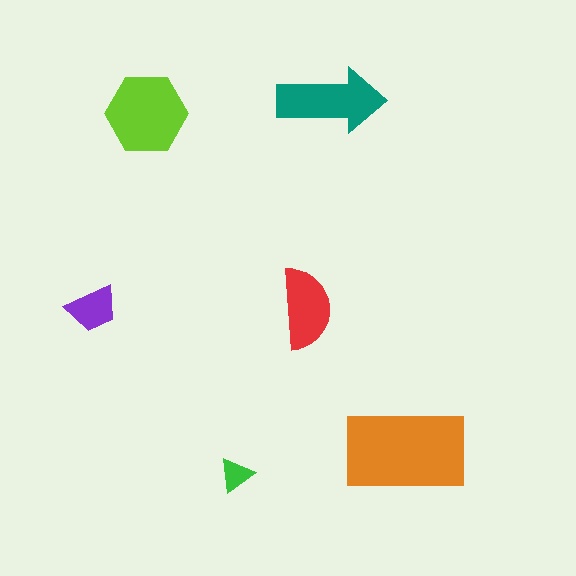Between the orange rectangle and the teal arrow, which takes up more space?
The orange rectangle.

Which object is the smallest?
The green triangle.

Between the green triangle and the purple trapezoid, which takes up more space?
The purple trapezoid.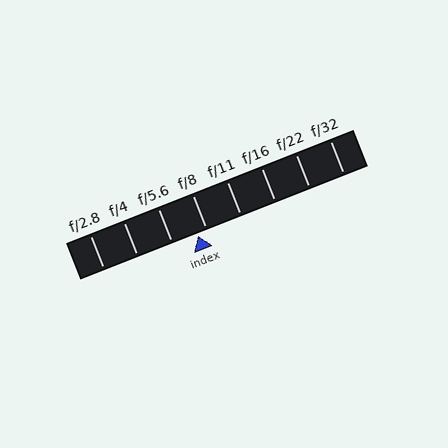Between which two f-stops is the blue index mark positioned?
The index mark is between f/5.6 and f/8.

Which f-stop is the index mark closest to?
The index mark is closest to f/8.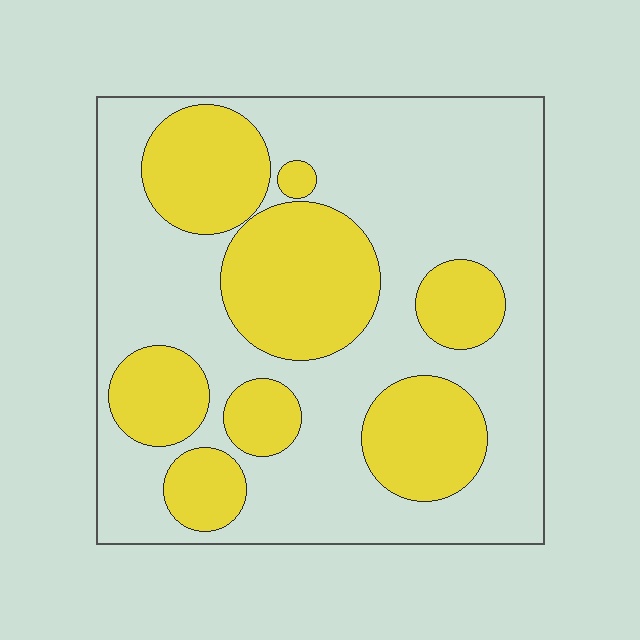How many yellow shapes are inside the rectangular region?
8.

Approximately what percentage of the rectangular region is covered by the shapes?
Approximately 35%.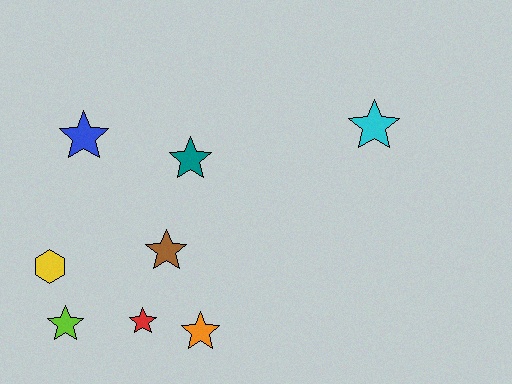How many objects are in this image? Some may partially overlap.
There are 8 objects.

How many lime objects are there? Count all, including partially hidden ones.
There is 1 lime object.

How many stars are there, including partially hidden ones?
There are 7 stars.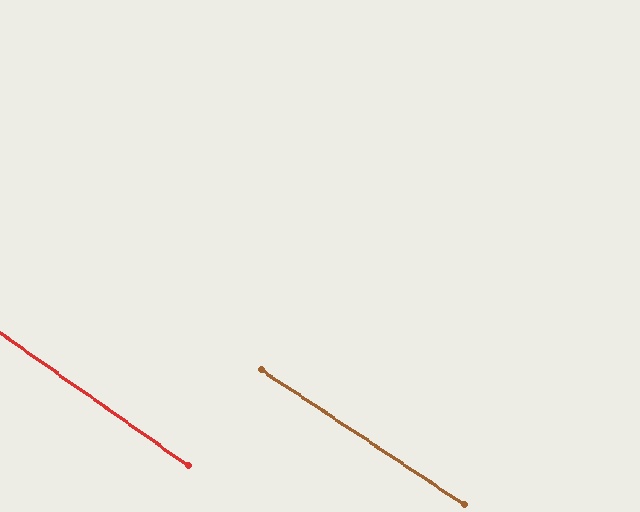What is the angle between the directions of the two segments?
Approximately 1 degree.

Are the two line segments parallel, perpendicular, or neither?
Parallel — their directions differ by only 1.4°.